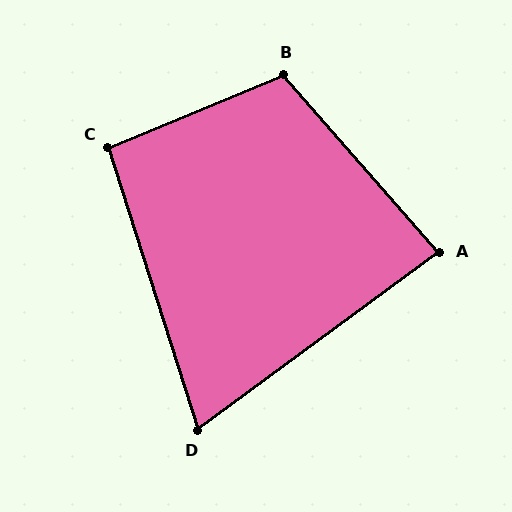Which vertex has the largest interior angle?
B, at approximately 109 degrees.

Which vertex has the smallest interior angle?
D, at approximately 71 degrees.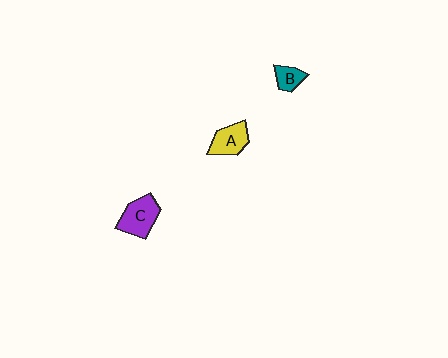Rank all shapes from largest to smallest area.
From largest to smallest: C (purple), A (yellow), B (teal).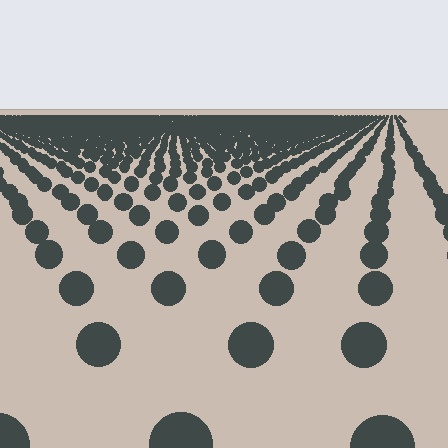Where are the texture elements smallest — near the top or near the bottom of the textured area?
Near the top.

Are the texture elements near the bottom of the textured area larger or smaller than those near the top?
Larger. Near the bottom, elements are closer to the viewer and appear at a bigger on-screen size.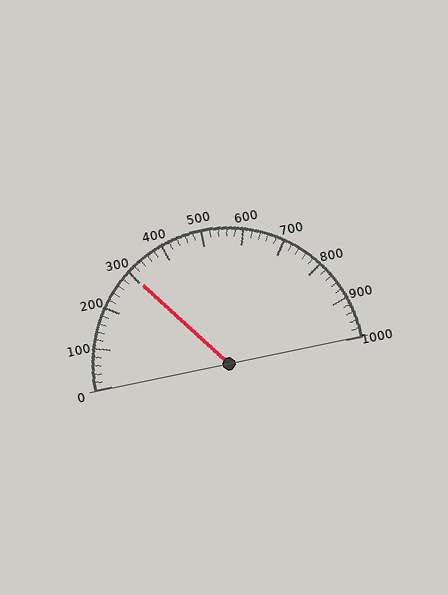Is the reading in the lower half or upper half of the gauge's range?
The reading is in the lower half of the range (0 to 1000).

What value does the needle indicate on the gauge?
The needle indicates approximately 300.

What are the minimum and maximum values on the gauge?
The gauge ranges from 0 to 1000.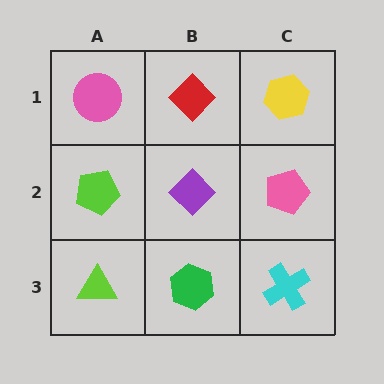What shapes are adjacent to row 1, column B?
A purple diamond (row 2, column B), a pink circle (row 1, column A), a yellow hexagon (row 1, column C).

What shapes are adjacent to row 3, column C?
A pink pentagon (row 2, column C), a green hexagon (row 3, column B).